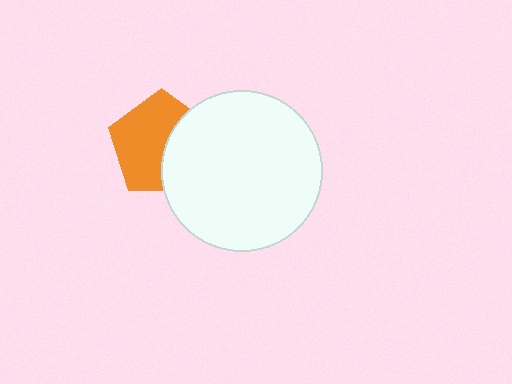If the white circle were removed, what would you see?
You would see the complete orange pentagon.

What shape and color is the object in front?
The object in front is a white circle.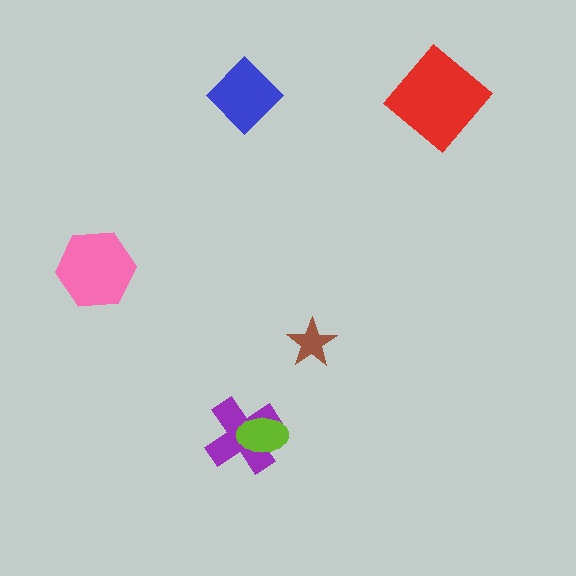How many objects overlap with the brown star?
0 objects overlap with the brown star.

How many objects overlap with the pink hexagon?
0 objects overlap with the pink hexagon.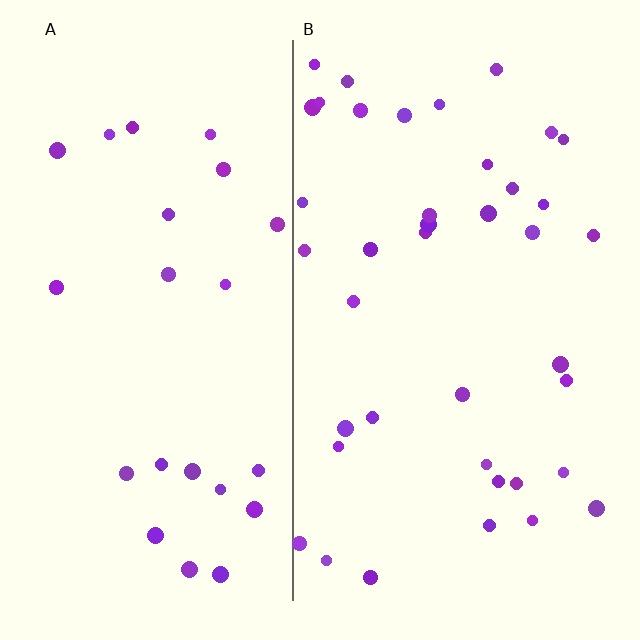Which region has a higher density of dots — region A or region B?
B (the right).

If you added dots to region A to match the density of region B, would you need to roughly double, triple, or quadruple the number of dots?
Approximately double.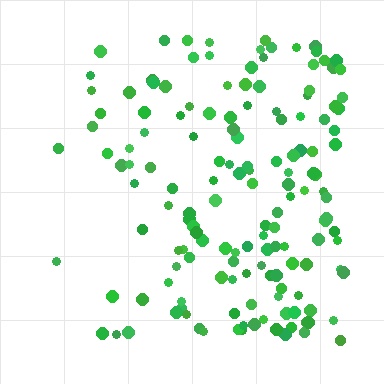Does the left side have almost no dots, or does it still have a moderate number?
Still a moderate number, just noticeably fewer than the right.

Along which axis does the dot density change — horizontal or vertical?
Horizontal.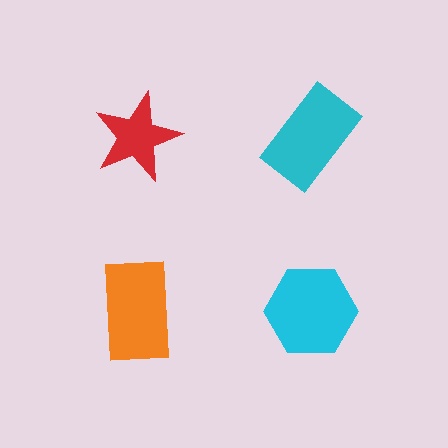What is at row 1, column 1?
A red star.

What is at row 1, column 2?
A cyan rectangle.